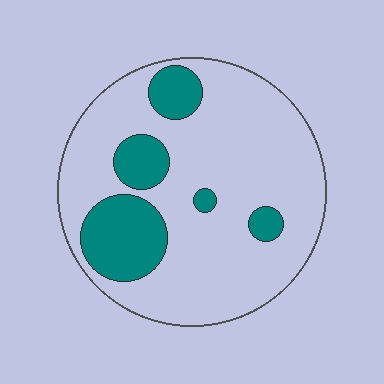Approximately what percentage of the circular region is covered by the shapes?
Approximately 20%.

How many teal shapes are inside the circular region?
5.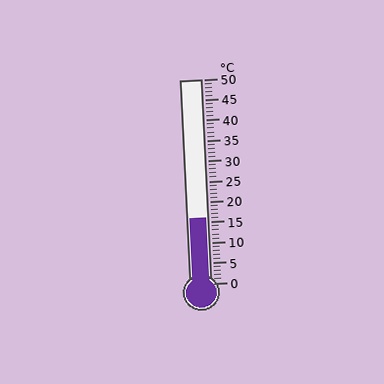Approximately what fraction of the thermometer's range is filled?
The thermometer is filled to approximately 30% of its range.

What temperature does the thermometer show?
The thermometer shows approximately 16°C.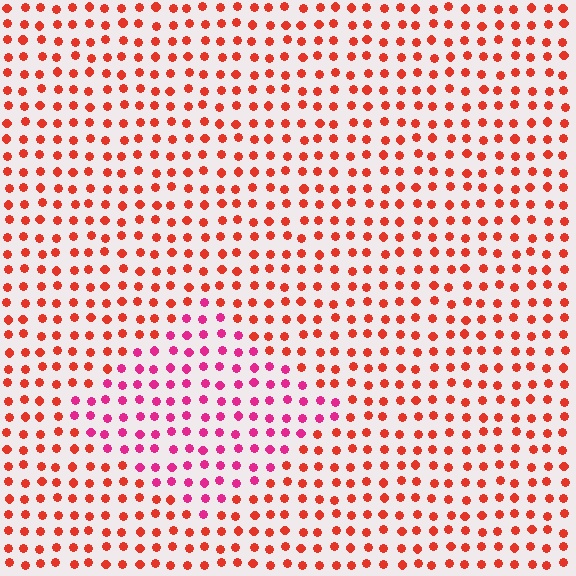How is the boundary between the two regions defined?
The boundary is defined purely by a slight shift in hue (about 38 degrees). Spacing, size, and orientation are identical on both sides.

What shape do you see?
I see a diamond.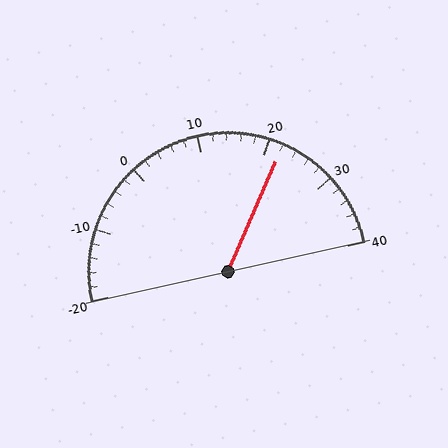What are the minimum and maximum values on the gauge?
The gauge ranges from -20 to 40.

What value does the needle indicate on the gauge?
The needle indicates approximately 22.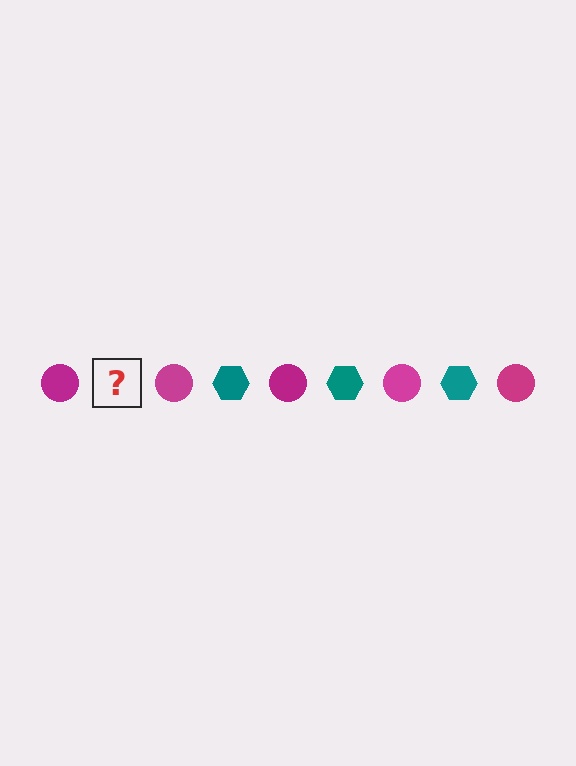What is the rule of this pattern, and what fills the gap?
The rule is that the pattern alternates between magenta circle and teal hexagon. The gap should be filled with a teal hexagon.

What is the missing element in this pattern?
The missing element is a teal hexagon.